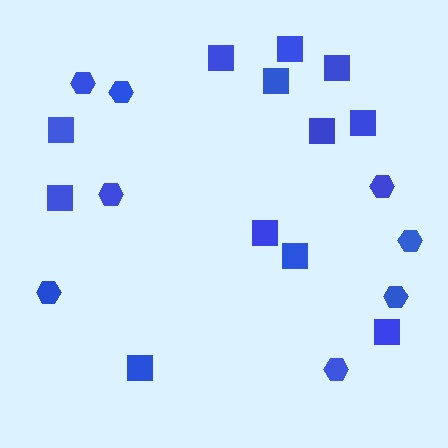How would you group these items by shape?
There are 2 groups: one group of hexagons (8) and one group of squares (12).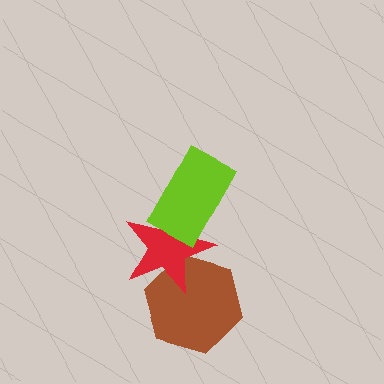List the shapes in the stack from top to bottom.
From top to bottom: the lime rectangle, the red star, the brown hexagon.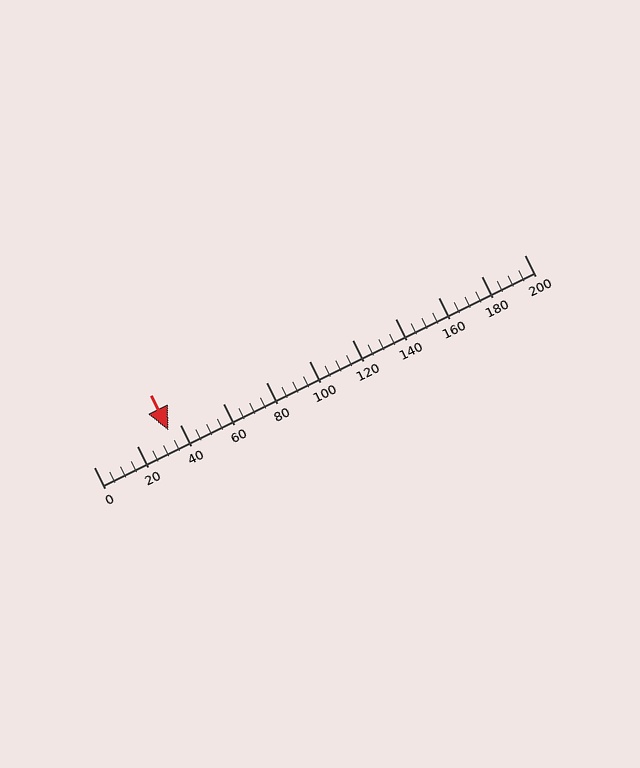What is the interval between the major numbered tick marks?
The major tick marks are spaced 20 units apart.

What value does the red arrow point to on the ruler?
The red arrow points to approximately 35.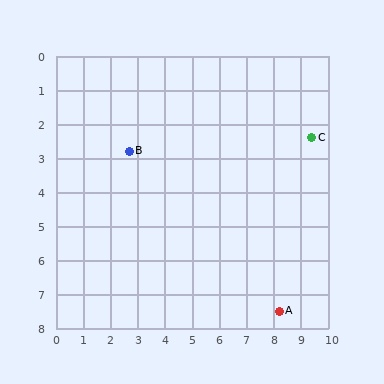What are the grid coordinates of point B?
Point B is at approximately (2.7, 2.8).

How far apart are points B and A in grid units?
Points B and A are about 7.2 grid units apart.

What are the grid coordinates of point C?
Point C is at approximately (9.4, 2.4).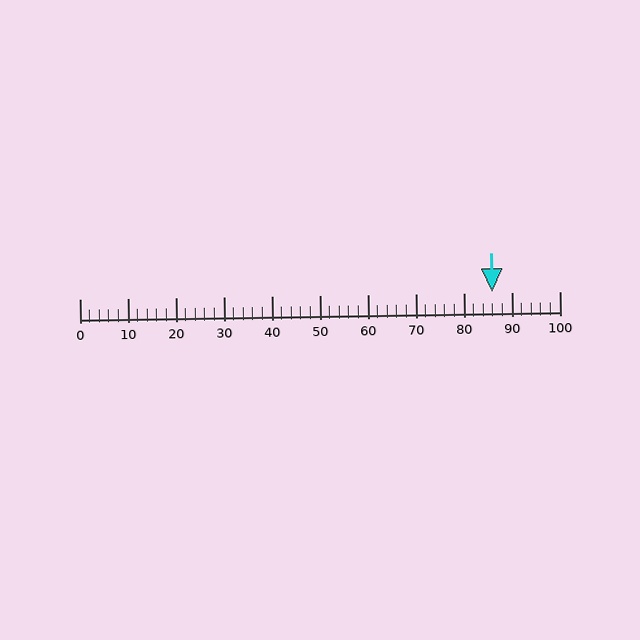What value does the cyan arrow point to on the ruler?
The cyan arrow points to approximately 86.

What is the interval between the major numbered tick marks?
The major tick marks are spaced 10 units apart.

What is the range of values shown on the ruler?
The ruler shows values from 0 to 100.